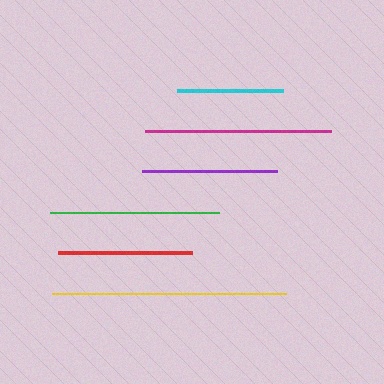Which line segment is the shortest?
The cyan line is the shortest at approximately 106 pixels.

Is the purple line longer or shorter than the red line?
The purple line is longer than the red line.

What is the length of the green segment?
The green segment is approximately 169 pixels long.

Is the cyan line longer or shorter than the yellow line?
The yellow line is longer than the cyan line.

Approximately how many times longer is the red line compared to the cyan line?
The red line is approximately 1.3 times the length of the cyan line.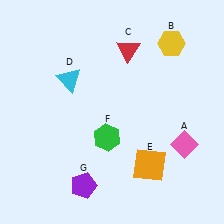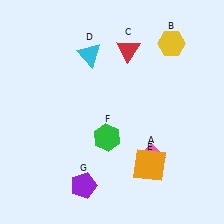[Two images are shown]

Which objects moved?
The objects that moved are: the pink diamond (A), the cyan triangle (D).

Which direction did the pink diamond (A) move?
The pink diamond (A) moved left.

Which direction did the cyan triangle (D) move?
The cyan triangle (D) moved up.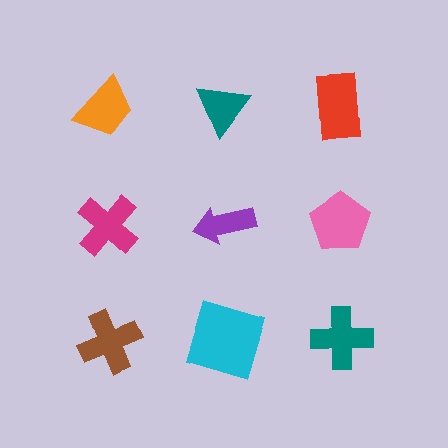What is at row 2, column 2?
A purple arrow.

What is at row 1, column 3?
A red rectangle.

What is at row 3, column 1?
A brown cross.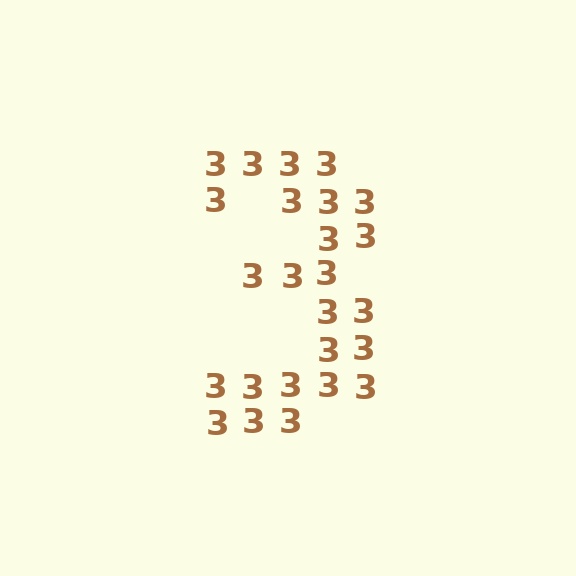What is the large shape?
The large shape is the digit 3.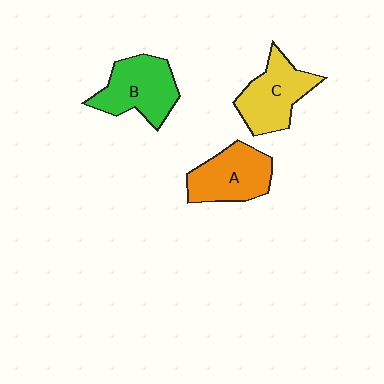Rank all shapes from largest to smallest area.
From largest to smallest: B (green), C (yellow), A (orange).